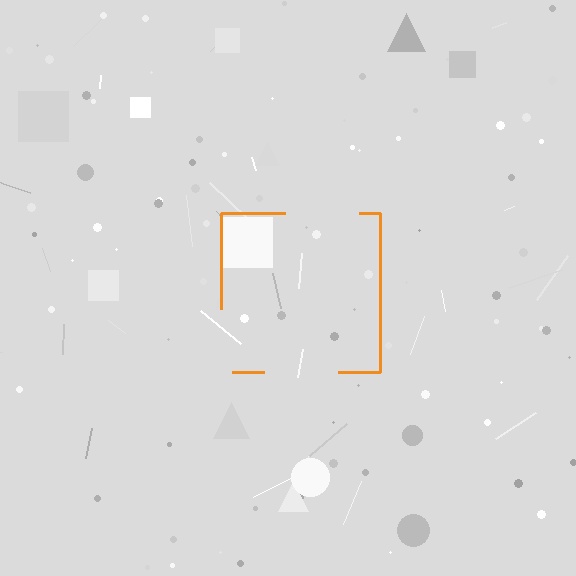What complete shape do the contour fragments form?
The contour fragments form a square.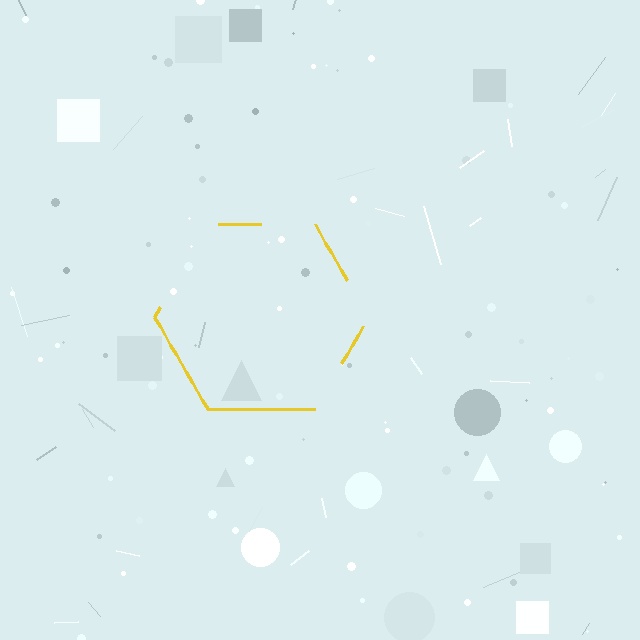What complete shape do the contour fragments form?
The contour fragments form a hexagon.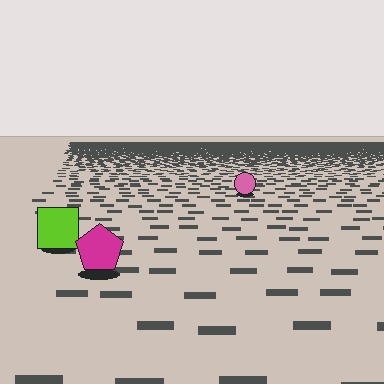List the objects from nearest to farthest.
From nearest to farthest: the magenta pentagon, the lime square, the pink circle.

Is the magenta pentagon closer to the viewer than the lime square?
Yes. The magenta pentagon is closer — you can tell from the texture gradient: the ground texture is coarser near it.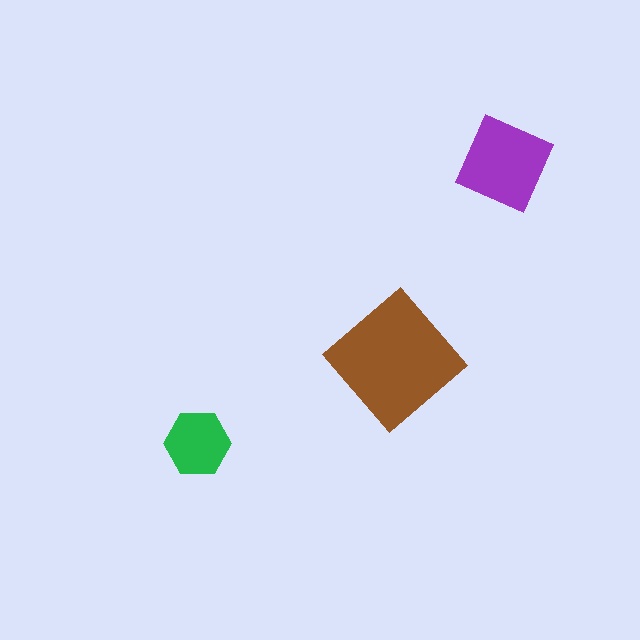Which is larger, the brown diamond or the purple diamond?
The brown diamond.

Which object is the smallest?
The green hexagon.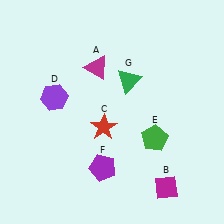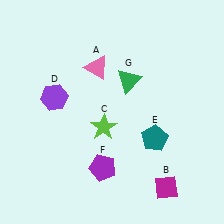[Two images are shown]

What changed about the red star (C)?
In Image 1, C is red. In Image 2, it changed to lime.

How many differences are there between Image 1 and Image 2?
There are 3 differences between the two images.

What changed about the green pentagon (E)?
In Image 1, E is green. In Image 2, it changed to teal.